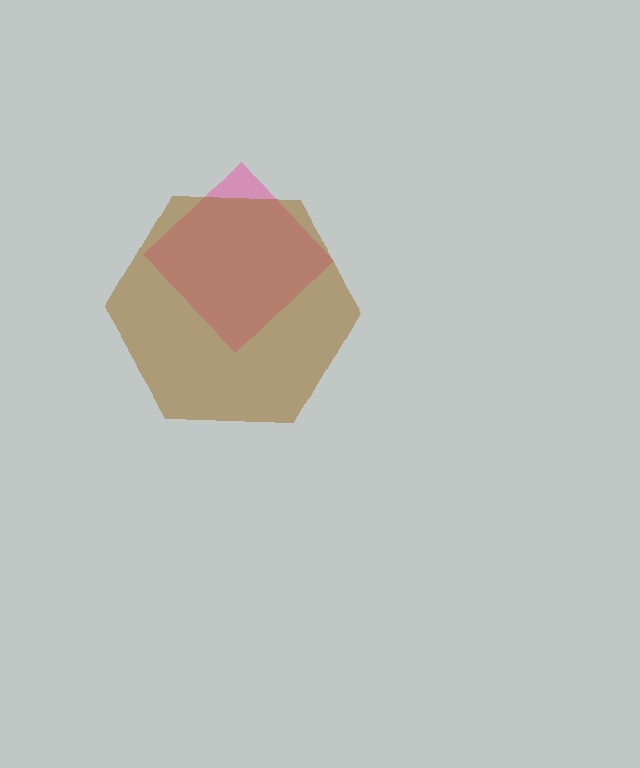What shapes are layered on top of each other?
The layered shapes are: a pink diamond, a brown hexagon.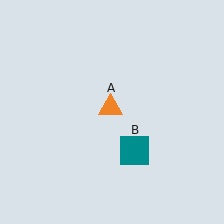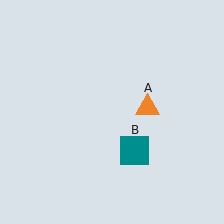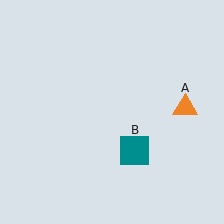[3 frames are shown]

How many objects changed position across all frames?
1 object changed position: orange triangle (object A).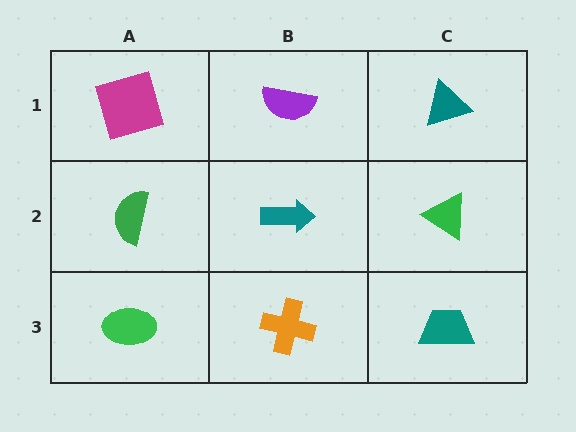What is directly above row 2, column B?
A purple semicircle.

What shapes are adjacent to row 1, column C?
A green triangle (row 2, column C), a purple semicircle (row 1, column B).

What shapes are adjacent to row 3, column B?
A teal arrow (row 2, column B), a green ellipse (row 3, column A), a teal trapezoid (row 3, column C).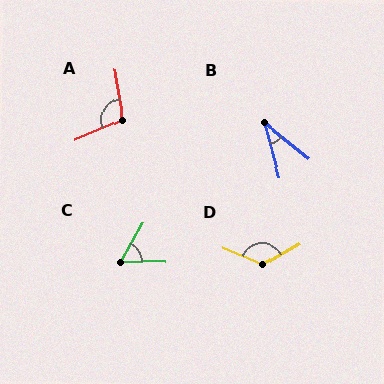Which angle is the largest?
D, at approximately 127 degrees.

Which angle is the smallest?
B, at approximately 36 degrees.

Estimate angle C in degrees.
Approximately 59 degrees.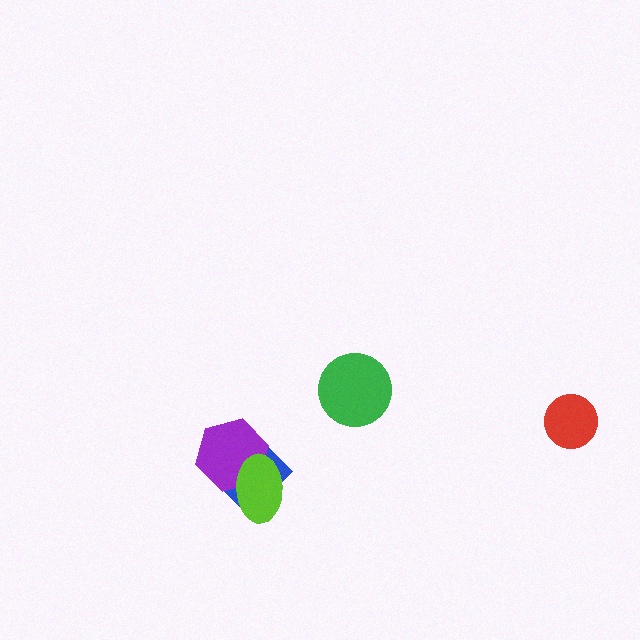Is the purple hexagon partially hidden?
Yes, it is partially covered by another shape.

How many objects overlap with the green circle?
0 objects overlap with the green circle.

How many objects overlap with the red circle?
0 objects overlap with the red circle.